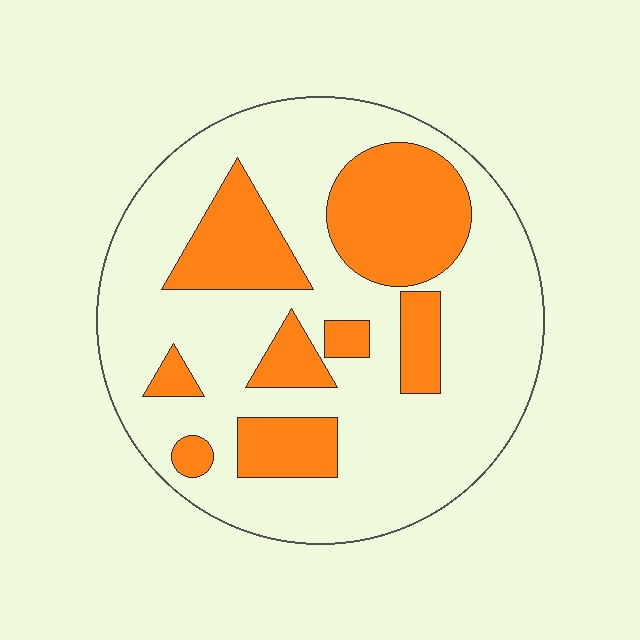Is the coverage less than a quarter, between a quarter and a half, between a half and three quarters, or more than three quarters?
Between a quarter and a half.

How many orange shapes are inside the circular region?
8.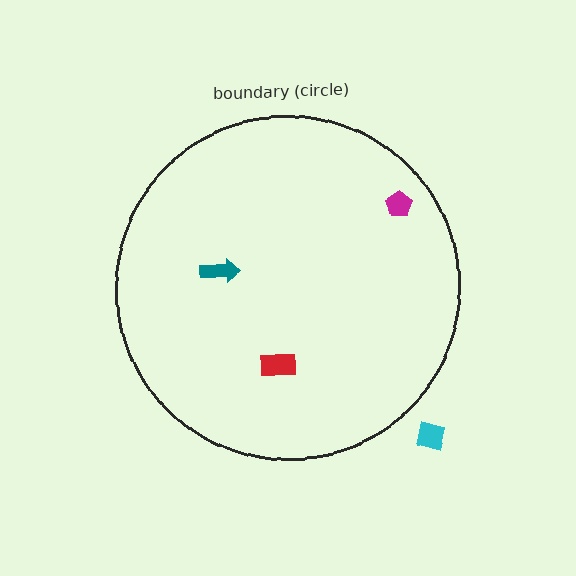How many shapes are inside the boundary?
3 inside, 1 outside.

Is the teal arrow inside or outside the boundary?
Inside.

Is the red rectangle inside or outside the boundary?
Inside.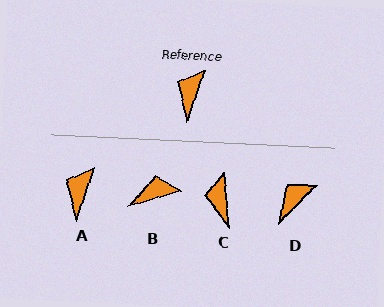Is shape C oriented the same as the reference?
No, it is off by about 24 degrees.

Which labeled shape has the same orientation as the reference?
A.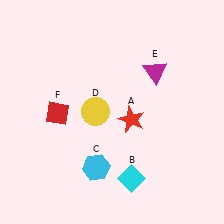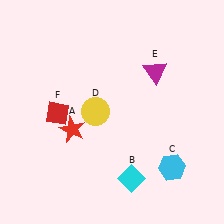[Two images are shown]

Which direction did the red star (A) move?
The red star (A) moved left.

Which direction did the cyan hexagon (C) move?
The cyan hexagon (C) moved right.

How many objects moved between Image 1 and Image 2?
2 objects moved between the two images.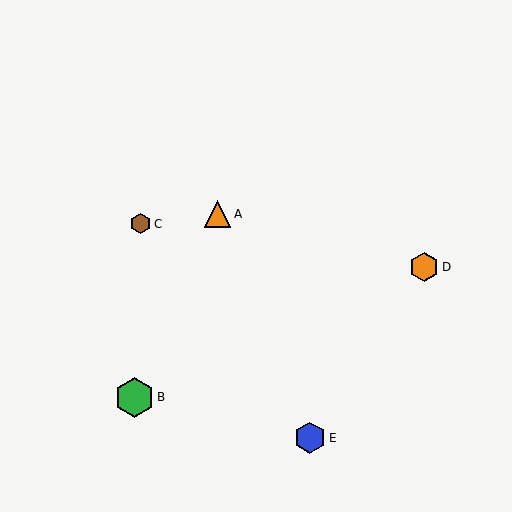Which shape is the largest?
The green hexagon (labeled B) is the largest.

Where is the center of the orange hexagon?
The center of the orange hexagon is at (424, 267).